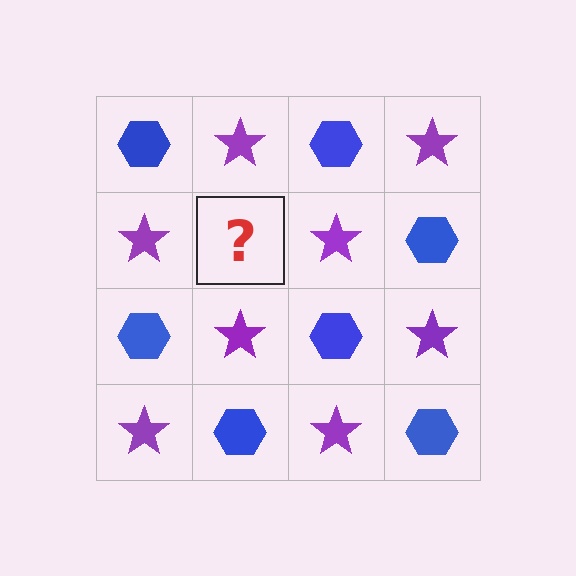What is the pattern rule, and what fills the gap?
The rule is that it alternates blue hexagon and purple star in a checkerboard pattern. The gap should be filled with a blue hexagon.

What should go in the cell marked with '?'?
The missing cell should contain a blue hexagon.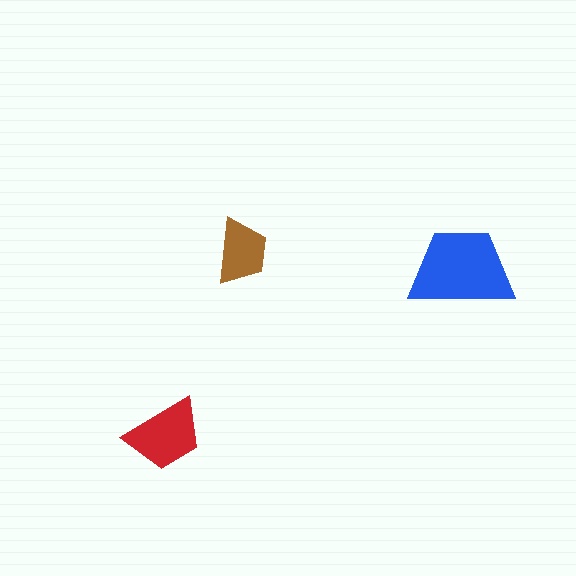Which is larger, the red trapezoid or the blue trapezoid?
The blue one.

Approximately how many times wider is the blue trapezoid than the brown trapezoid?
About 1.5 times wider.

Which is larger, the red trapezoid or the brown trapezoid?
The red one.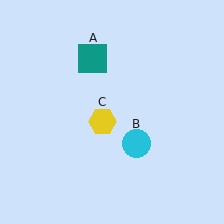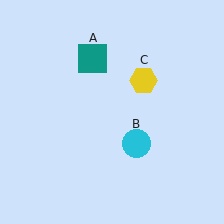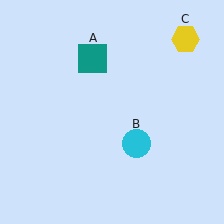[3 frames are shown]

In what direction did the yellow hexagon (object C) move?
The yellow hexagon (object C) moved up and to the right.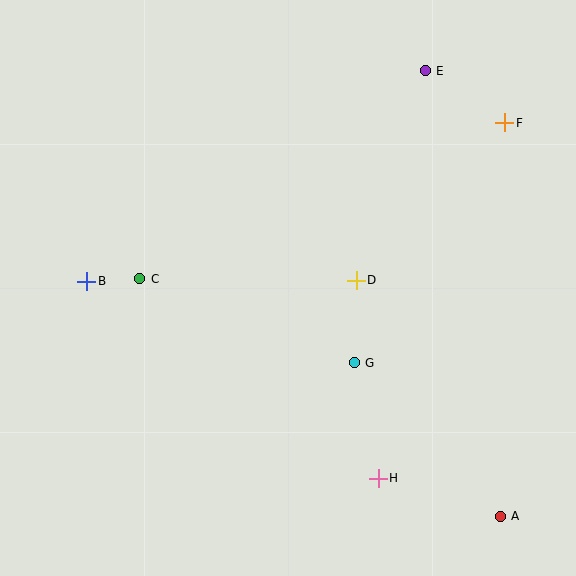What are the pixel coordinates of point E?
Point E is at (425, 71).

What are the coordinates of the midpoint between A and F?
The midpoint between A and F is at (502, 320).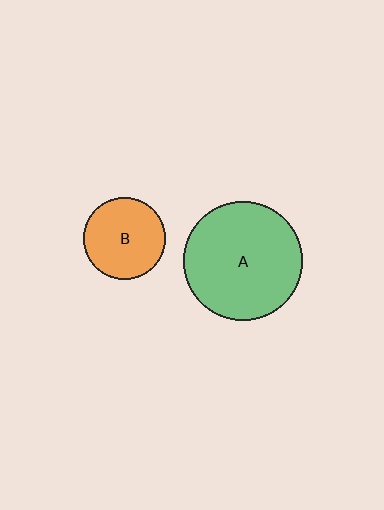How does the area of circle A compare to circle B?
Approximately 2.1 times.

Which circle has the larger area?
Circle A (green).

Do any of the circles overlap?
No, none of the circles overlap.